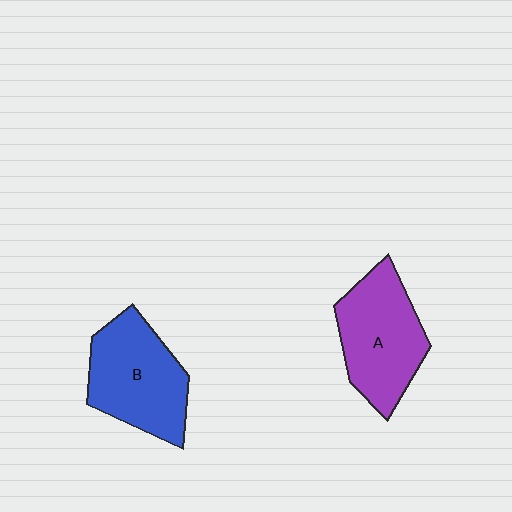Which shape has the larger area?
Shape B (blue).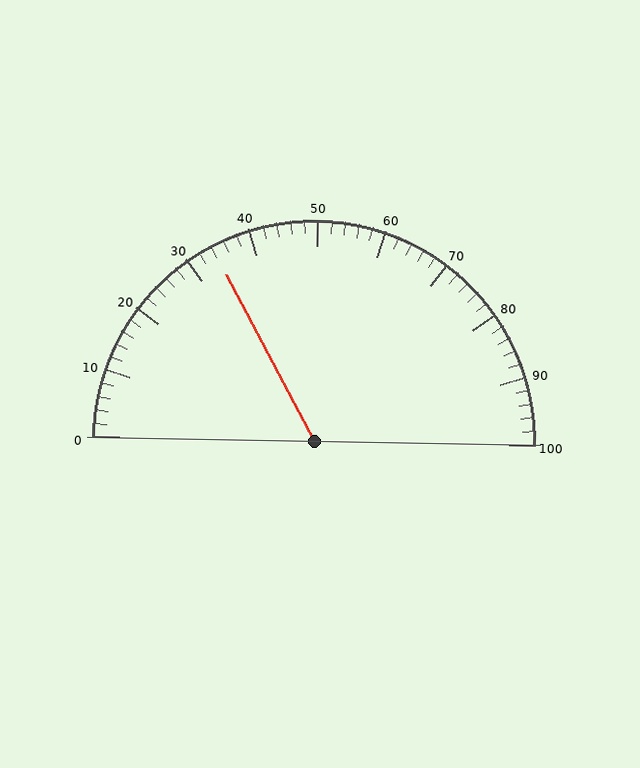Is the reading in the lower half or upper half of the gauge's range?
The reading is in the lower half of the range (0 to 100).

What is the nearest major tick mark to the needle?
The nearest major tick mark is 30.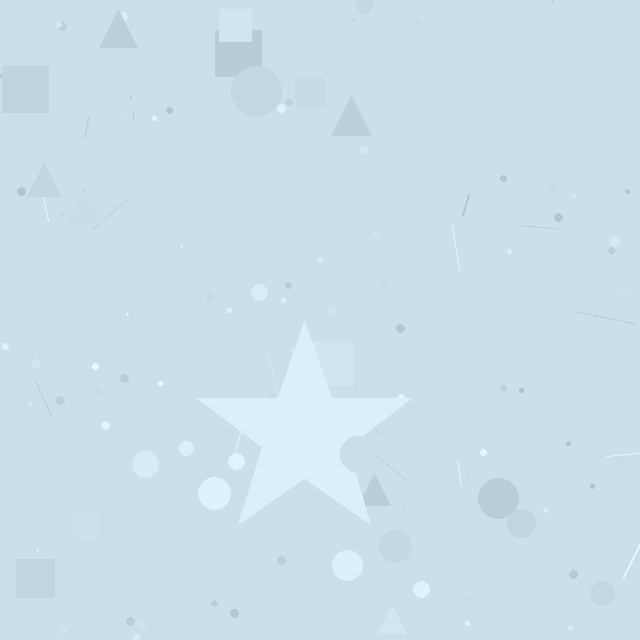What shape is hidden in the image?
A star is hidden in the image.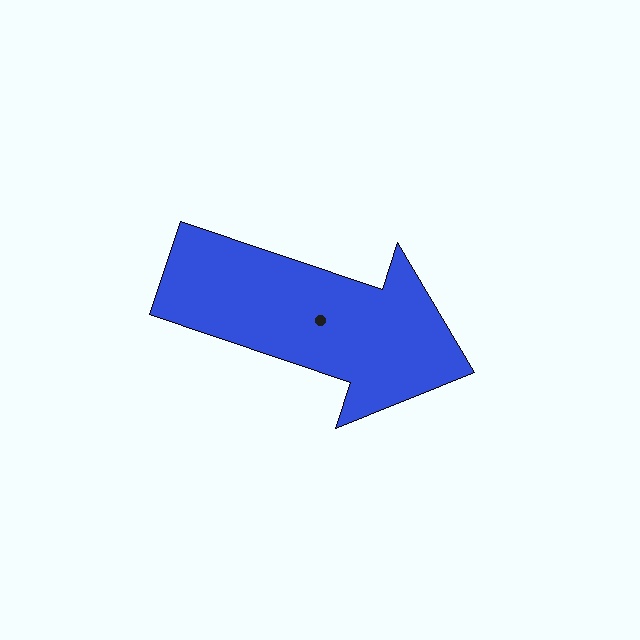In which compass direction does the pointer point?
East.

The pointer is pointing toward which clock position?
Roughly 4 o'clock.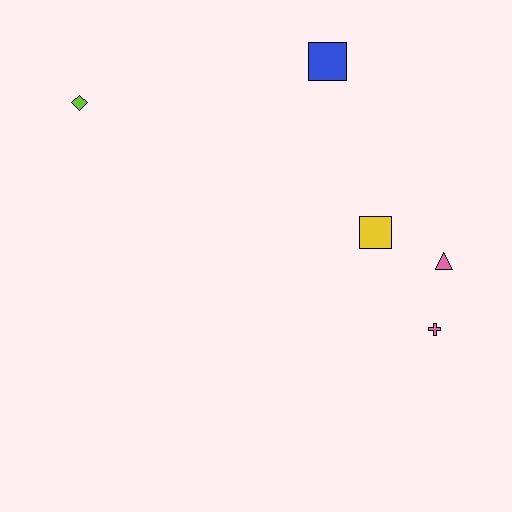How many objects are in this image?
There are 5 objects.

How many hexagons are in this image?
There are no hexagons.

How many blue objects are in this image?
There is 1 blue object.